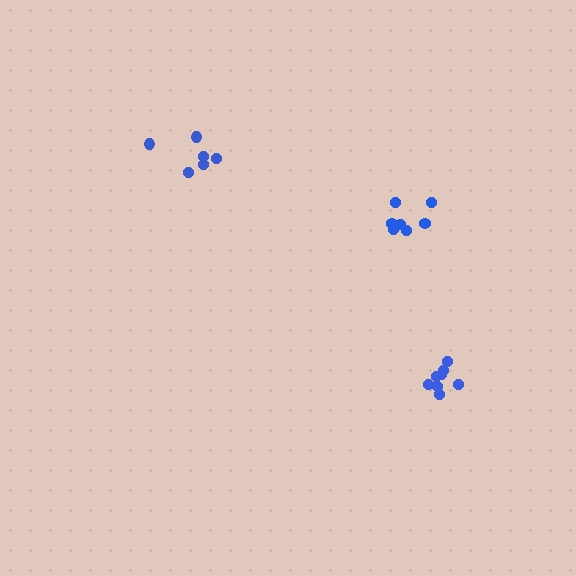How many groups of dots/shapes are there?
There are 3 groups.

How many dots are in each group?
Group 1: 7 dots, Group 2: 6 dots, Group 3: 8 dots (21 total).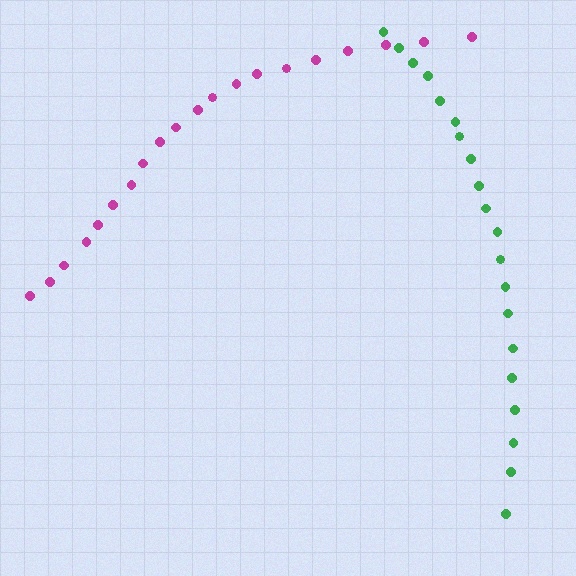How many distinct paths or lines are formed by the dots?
There are 2 distinct paths.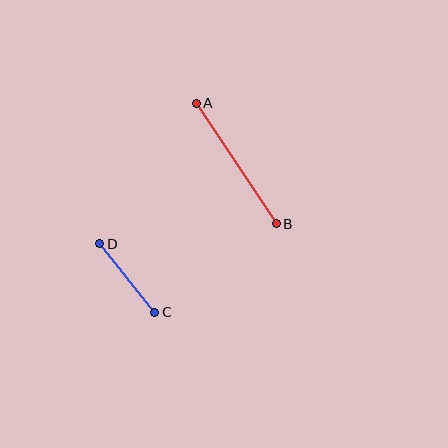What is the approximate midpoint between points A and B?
The midpoint is at approximately (236, 164) pixels.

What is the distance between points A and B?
The distance is approximately 145 pixels.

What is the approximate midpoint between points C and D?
The midpoint is at approximately (127, 278) pixels.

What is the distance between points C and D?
The distance is approximately 87 pixels.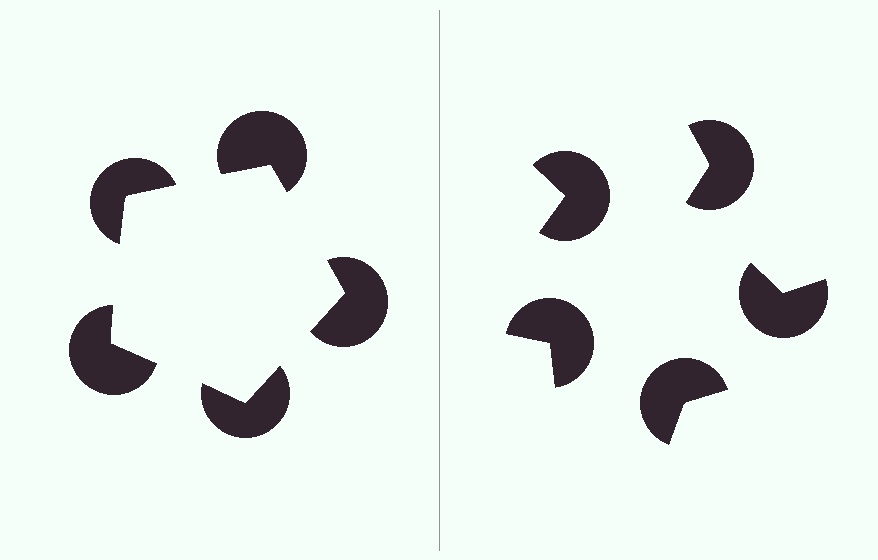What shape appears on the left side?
An illusory pentagon.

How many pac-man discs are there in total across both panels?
10 — 5 on each side.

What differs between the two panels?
The pac-man discs are positioned identically on both sides; only the wedge orientations differ. On the left they align to a pentagon; on the right they are misaligned.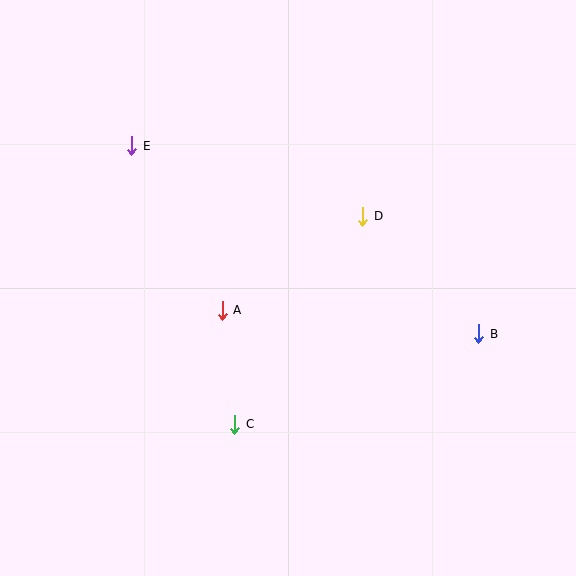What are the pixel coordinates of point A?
Point A is at (222, 310).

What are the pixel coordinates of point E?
Point E is at (132, 146).